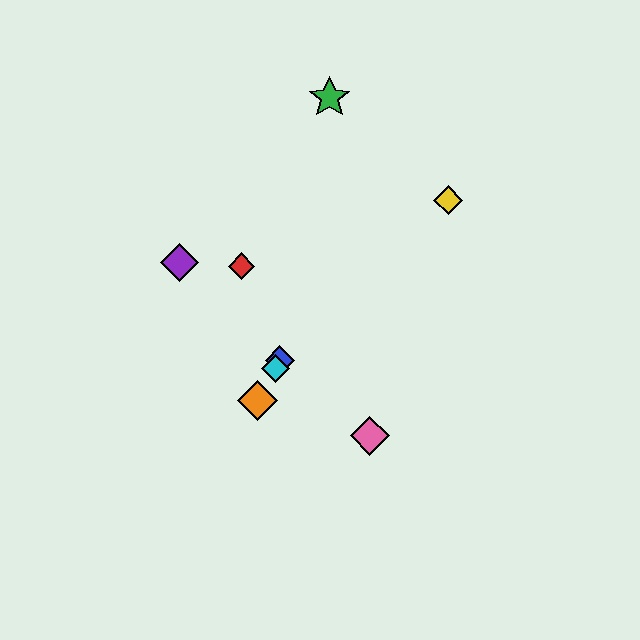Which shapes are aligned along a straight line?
The blue diamond, the orange diamond, the cyan diamond are aligned along a straight line.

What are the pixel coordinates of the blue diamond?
The blue diamond is at (280, 360).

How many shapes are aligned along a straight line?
3 shapes (the blue diamond, the orange diamond, the cyan diamond) are aligned along a straight line.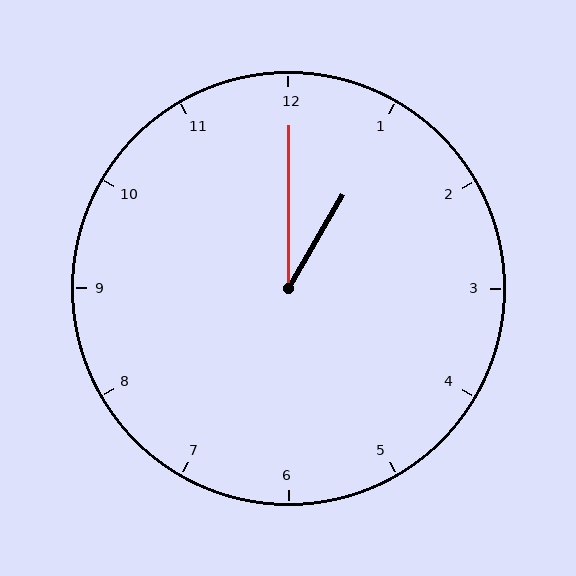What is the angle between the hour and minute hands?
Approximately 30 degrees.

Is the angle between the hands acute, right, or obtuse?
It is acute.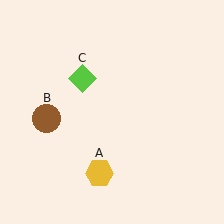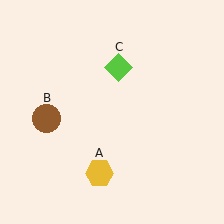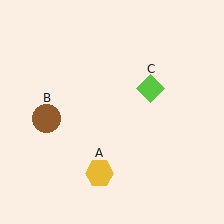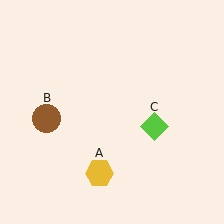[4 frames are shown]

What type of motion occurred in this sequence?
The lime diamond (object C) rotated clockwise around the center of the scene.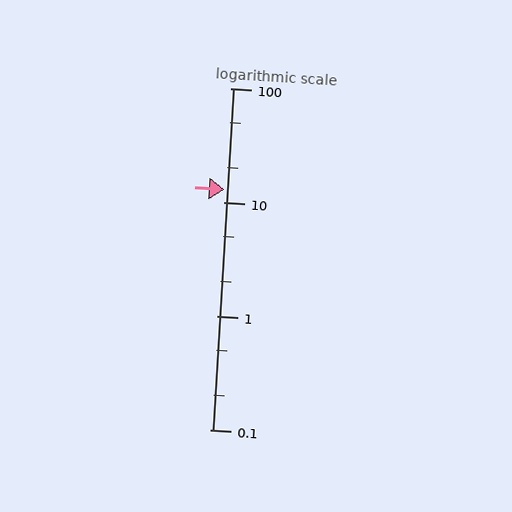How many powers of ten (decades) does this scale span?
The scale spans 3 decades, from 0.1 to 100.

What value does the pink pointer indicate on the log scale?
The pointer indicates approximately 13.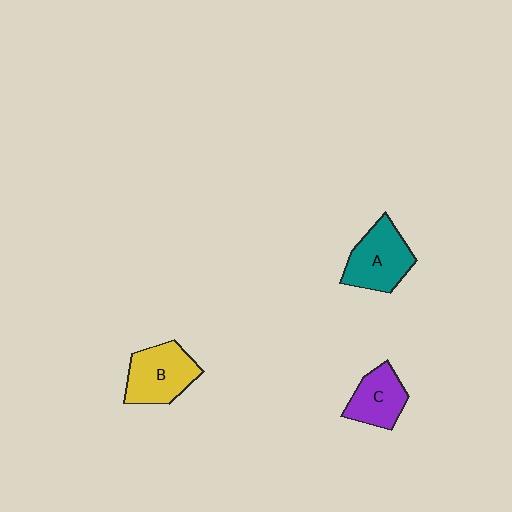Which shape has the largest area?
Shape A (teal).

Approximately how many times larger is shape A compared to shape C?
Approximately 1.3 times.